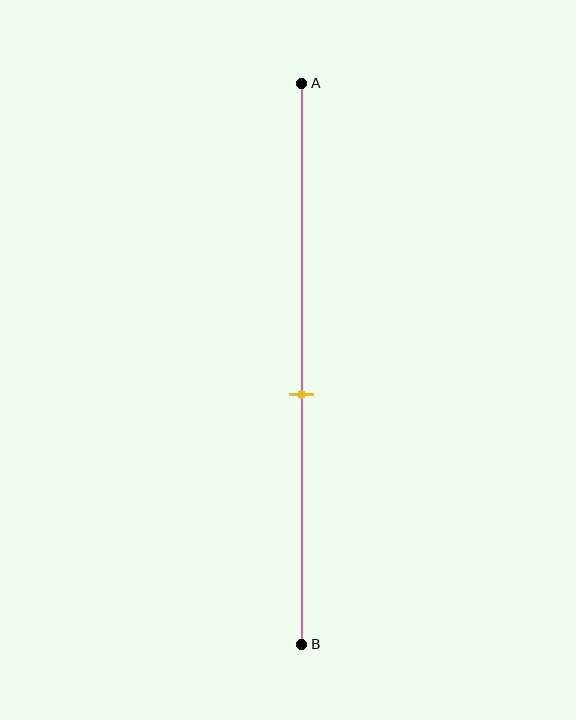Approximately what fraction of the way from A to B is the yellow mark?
The yellow mark is approximately 55% of the way from A to B.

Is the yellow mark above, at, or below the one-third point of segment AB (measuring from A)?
The yellow mark is below the one-third point of segment AB.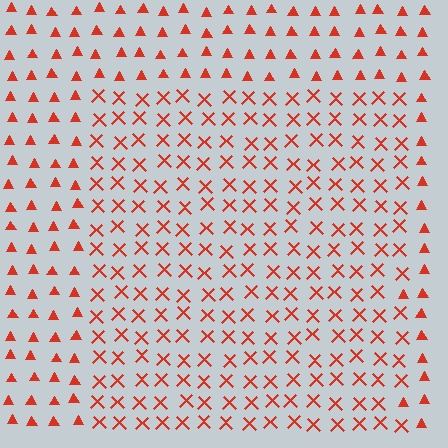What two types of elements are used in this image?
The image uses X marks inside the rectangle region and triangles outside it.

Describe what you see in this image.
The image is filled with small red elements arranged in a uniform grid. A rectangle-shaped region contains X marks, while the surrounding area contains triangles. The boundary is defined purely by the change in element shape.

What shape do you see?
I see a rectangle.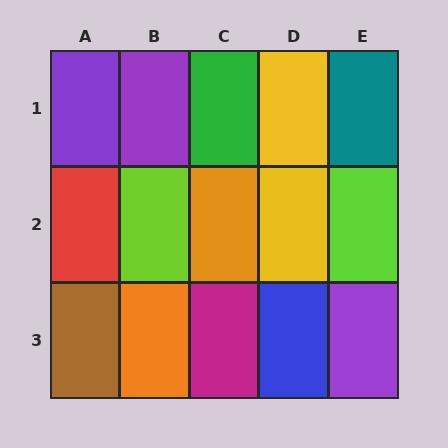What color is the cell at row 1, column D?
Yellow.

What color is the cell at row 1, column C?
Green.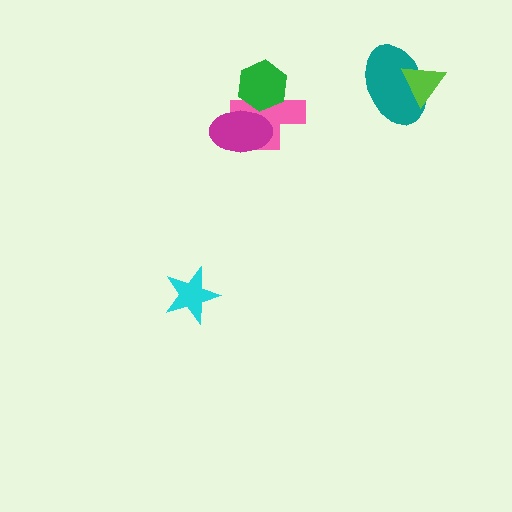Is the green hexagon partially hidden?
Yes, it is partially covered by another shape.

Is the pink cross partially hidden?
Yes, it is partially covered by another shape.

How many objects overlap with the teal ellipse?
1 object overlaps with the teal ellipse.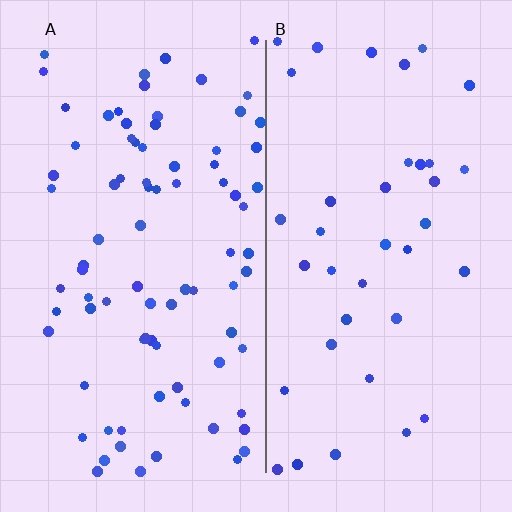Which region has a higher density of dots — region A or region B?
A (the left).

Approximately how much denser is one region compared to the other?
Approximately 2.2× — region A over region B.